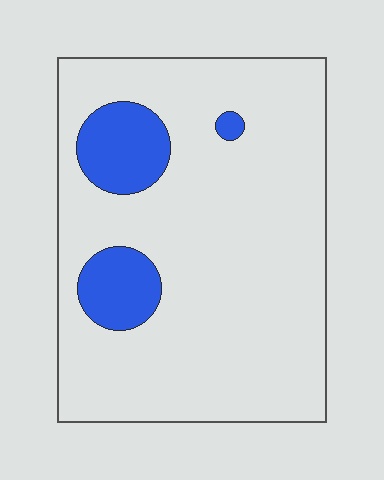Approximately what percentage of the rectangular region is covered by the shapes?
Approximately 15%.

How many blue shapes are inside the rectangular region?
3.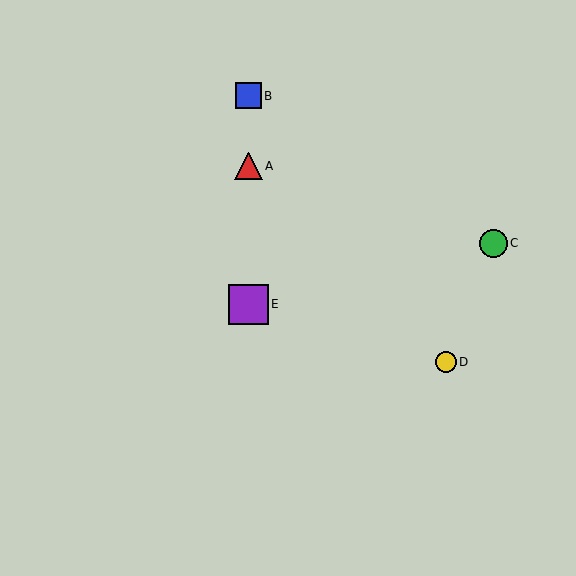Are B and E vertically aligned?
Yes, both are at x≈249.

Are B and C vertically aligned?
No, B is at x≈249 and C is at x≈494.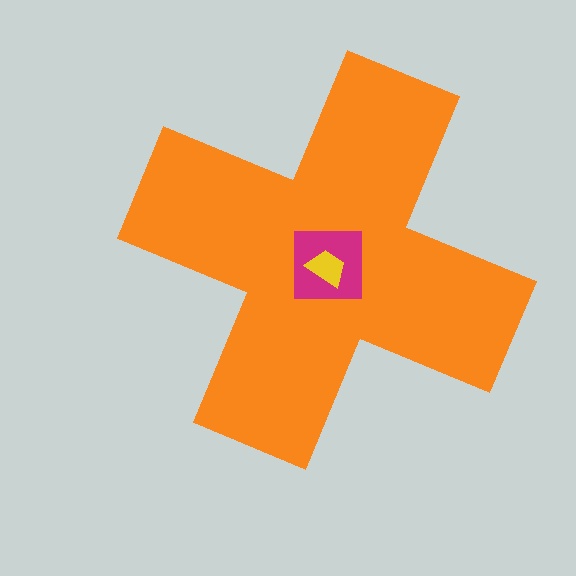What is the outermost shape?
The orange cross.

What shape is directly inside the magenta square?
The yellow trapezoid.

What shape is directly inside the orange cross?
The magenta square.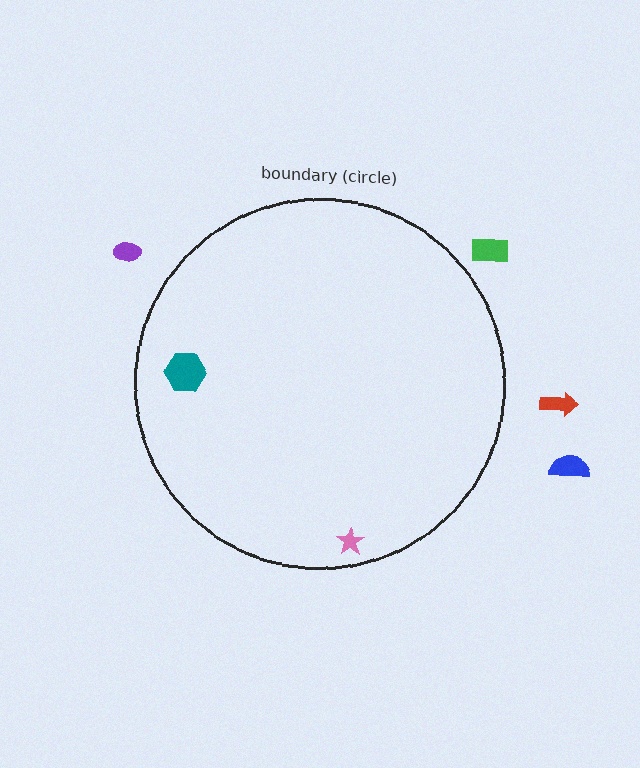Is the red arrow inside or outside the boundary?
Outside.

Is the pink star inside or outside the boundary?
Inside.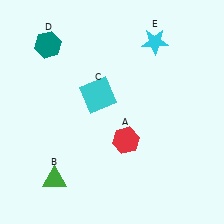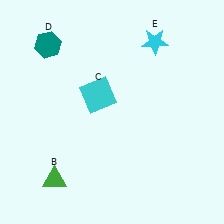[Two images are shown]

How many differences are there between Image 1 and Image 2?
There is 1 difference between the two images.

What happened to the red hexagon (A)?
The red hexagon (A) was removed in Image 2. It was in the bottom-right area of Image 1.